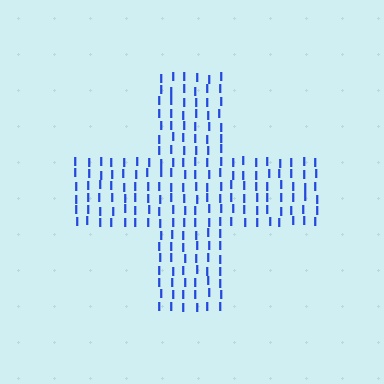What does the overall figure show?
The overall figure shows a cross.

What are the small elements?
The small elements are letter I's.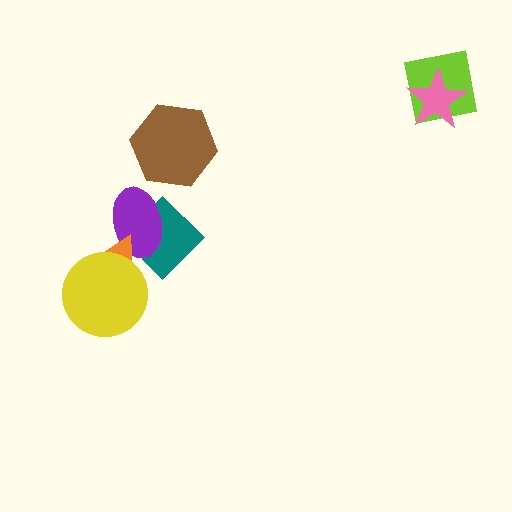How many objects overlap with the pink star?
1 object overlaps with the pink star.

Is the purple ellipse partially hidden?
Yes, it is partially covered by another shape.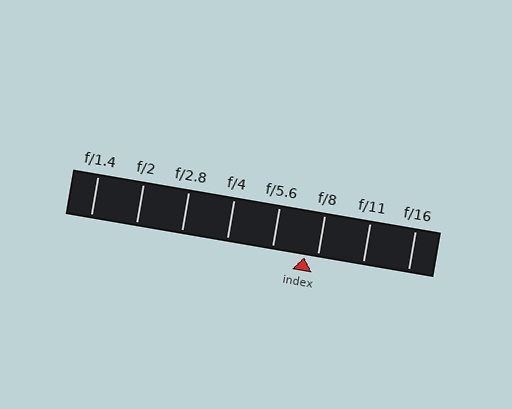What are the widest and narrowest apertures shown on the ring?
The widest aperture shown is f/1.4 and the narrowest is f/16.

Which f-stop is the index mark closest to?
The index mark is closest to f/8.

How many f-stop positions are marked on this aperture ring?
There are 8 f-stop positions marked.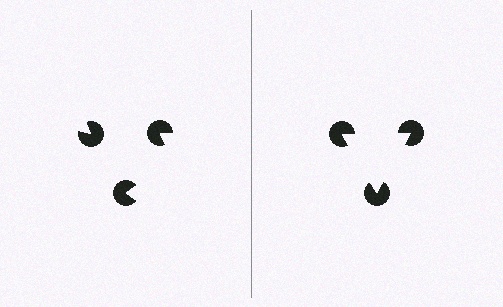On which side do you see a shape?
An illusory triangle appears on the right side. On the left side the wedge cuts are rotated, so no coherent shape forms.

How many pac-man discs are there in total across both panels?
6 — 3 on each side.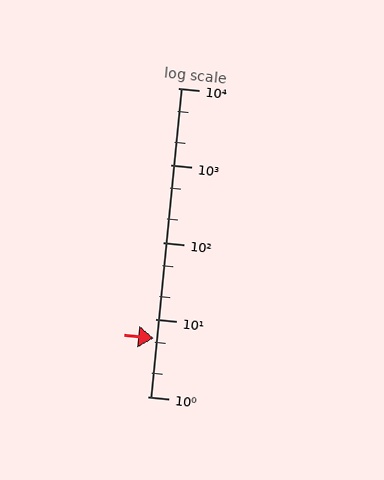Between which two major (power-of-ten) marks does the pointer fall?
The pointer is between 1 and 10.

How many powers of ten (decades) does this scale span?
The scale spans 4 decades, from 1 to 10000.